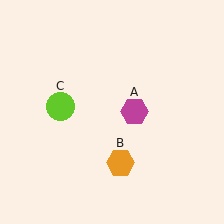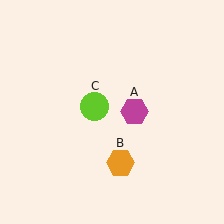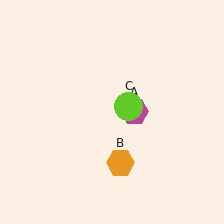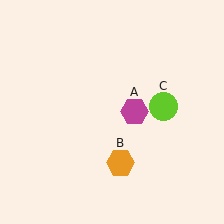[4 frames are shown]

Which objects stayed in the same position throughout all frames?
Magenta hexagon (object A) and orange hexagon (object B) remained stationary.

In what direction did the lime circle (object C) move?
The lime circle (object C) moved right.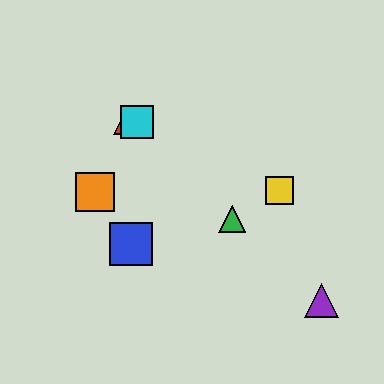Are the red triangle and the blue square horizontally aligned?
No, the red triangle is at y≈122 and the blue square is at y≈244.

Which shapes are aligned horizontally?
The red triangle, the cyan square are aligned horizontally.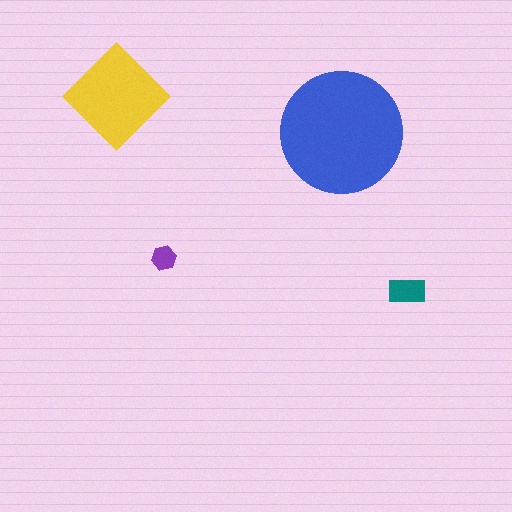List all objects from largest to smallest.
The blue circle, the yellow diamond, the teal rectangle, the purple hexagon.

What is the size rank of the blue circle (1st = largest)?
1st.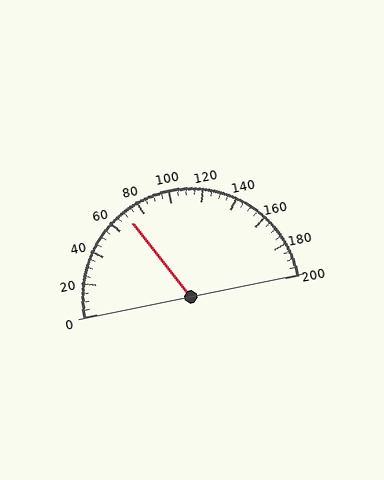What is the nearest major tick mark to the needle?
The nearest major tick mark is 80.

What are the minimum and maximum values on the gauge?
The gauge ranges from 0 to 200.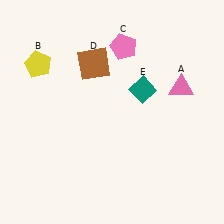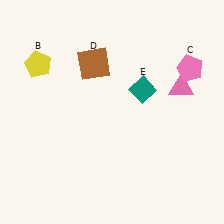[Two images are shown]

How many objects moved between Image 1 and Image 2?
1 object moved between the two images.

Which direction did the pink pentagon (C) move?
The pink pentagon (C) moved right.